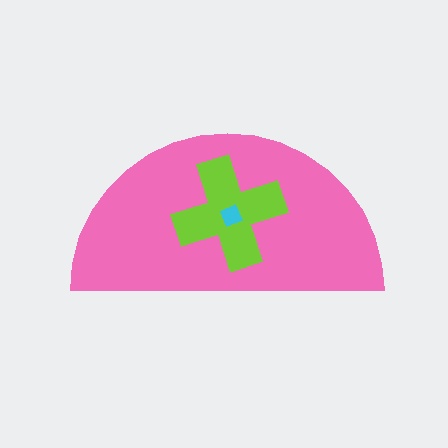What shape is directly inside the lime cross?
The cyan diamond.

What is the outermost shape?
The pink semicircle.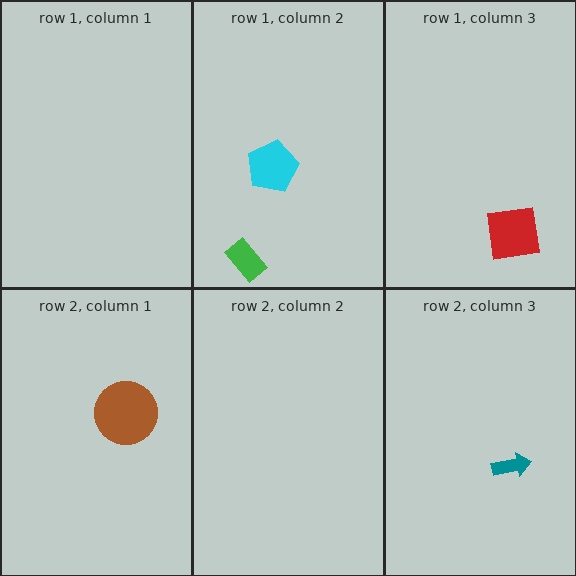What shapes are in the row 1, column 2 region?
The cyan pentagon, the green rectangle.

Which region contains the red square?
The row 1, column 3 region.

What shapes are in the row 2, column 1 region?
The brown circle.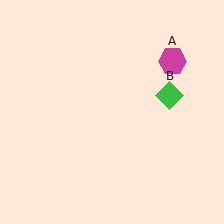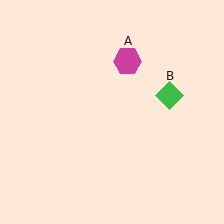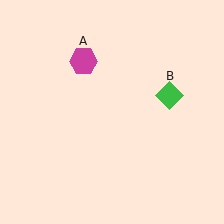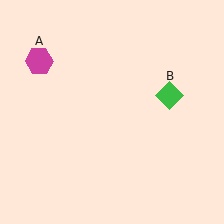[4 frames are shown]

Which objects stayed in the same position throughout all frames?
Green diamond (object B) remained stationary.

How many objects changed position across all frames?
1 object changed position: magenta hexagon (object A).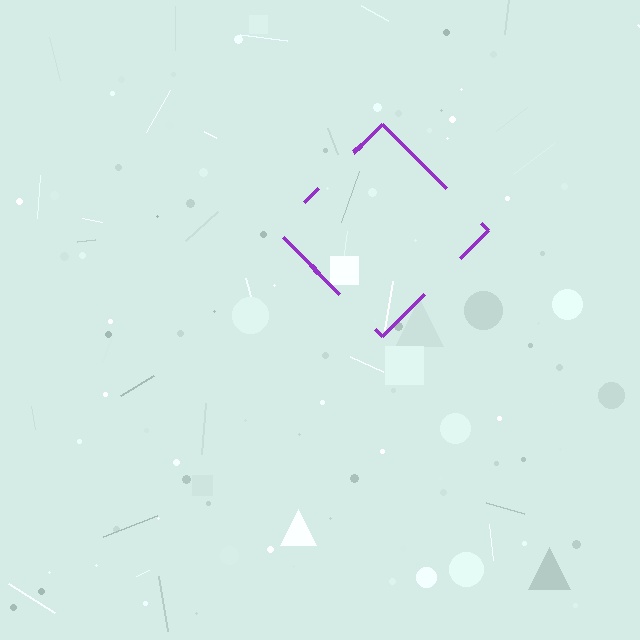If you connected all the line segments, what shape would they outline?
They would outline a diamond.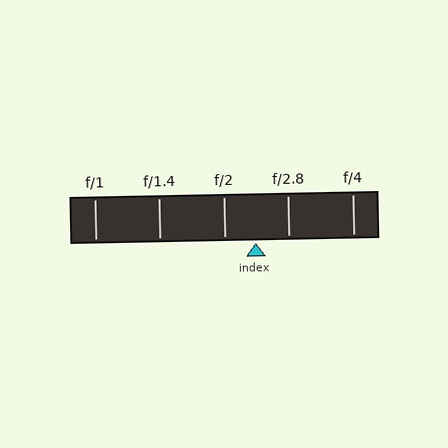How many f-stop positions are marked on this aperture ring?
There are 5 f-stop positions marked.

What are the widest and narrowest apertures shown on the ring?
The widest aperture shown is f/1 and the narrowest is f/4.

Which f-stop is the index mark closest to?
The index mark is closest to f/2.